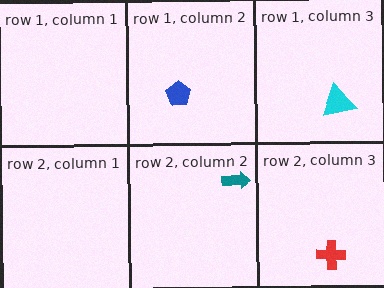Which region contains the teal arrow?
The row 2, column 2 region.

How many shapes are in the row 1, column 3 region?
1.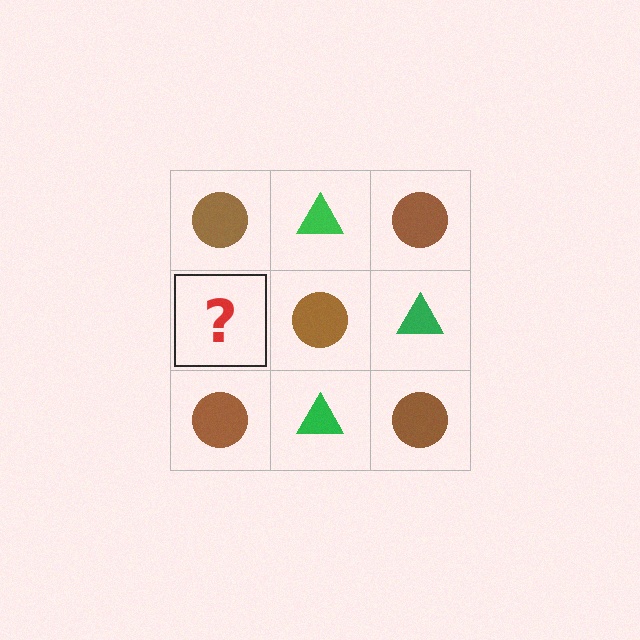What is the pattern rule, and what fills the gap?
The rule is that it alternates brown circle and green triangle in a checkerboard pattern. The gap should be filled with a green triangle.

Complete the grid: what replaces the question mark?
The question mark should be replaced with a green triangle.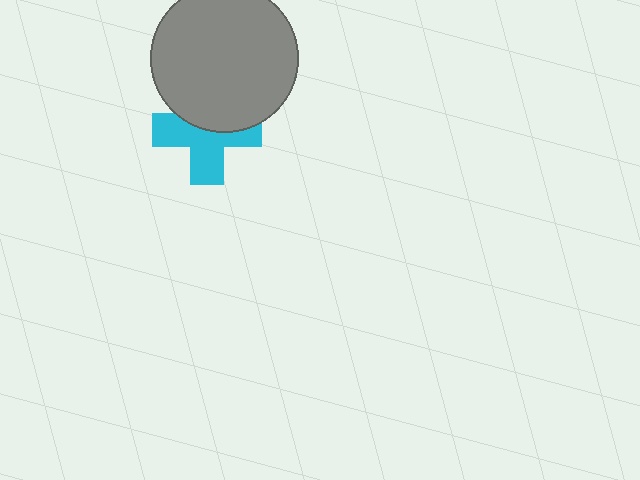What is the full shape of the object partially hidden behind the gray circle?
The partially hidden object is a cyan cross.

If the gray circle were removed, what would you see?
You would see the complete cyan cross.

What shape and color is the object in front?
The object in front is a gray circle.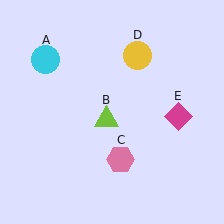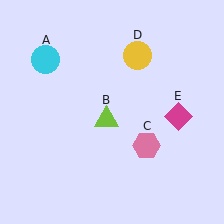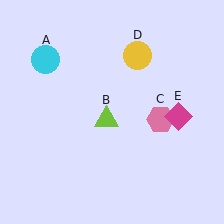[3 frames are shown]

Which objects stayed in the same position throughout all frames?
Cyan circle (object A) and lime triangle (object B) and yellow circle (object D) and magenta diamond (object E) remained stationary.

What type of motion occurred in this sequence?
The pink hexagon (object C) rotated counterclockwise around the center of the scene.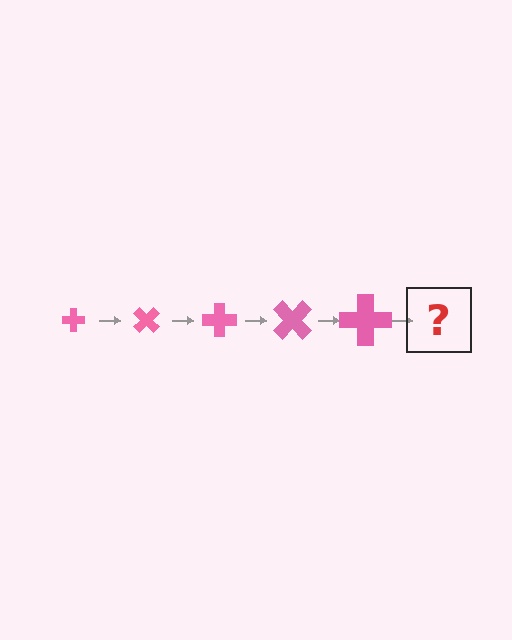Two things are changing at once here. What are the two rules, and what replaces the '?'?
The two rules are that the cross grows larger each step and it rotates 45 degrees each step. The '?' should be a cross, larger than the previous one and rotated 225 degrees from the start.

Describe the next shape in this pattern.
It should be a cross, larger than the previous one and rotated 225 degrees from the start.